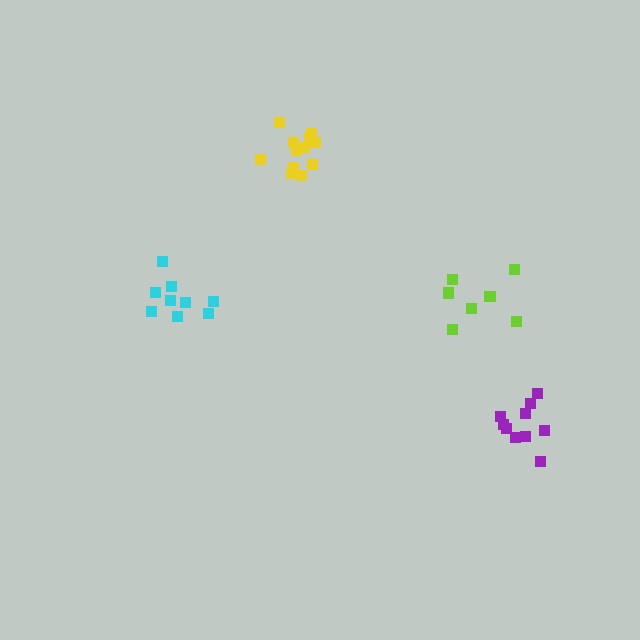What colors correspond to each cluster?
The clusters are colored: purple, yellow, lime, cyan.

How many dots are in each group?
Group 1: 10 dots, Group 2: 12 dots, Group 3: 8 dots, Group 4: 9 dots (39 total).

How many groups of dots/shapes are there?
There are 4 groups.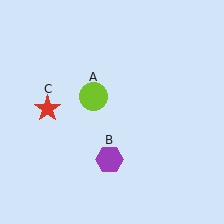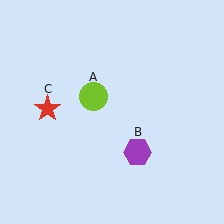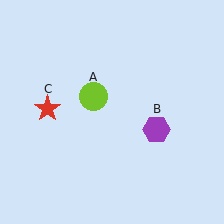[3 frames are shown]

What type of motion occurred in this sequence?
The purple hexagon (object B) rotated counterclockwise around the center of the scene.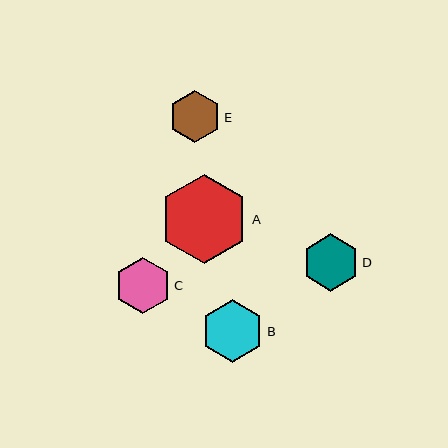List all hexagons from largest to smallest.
From largest to smallest: A, B, D, C, E.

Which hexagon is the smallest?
Hexagon E is the smallest with a size of approximately 51 pixels.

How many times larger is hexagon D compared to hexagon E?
Hexagon D is approximately 1.1 times the size of hexagon E.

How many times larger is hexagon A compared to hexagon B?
Hexagon A is approximately 1.4 times the size of hexagon B.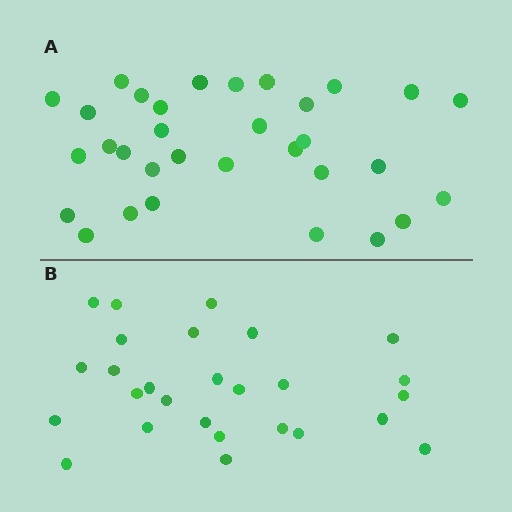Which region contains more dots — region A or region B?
Region A (the top region) has more dots.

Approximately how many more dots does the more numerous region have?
Region A has about 5 more dots than region B.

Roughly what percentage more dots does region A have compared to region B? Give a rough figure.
About 20% more.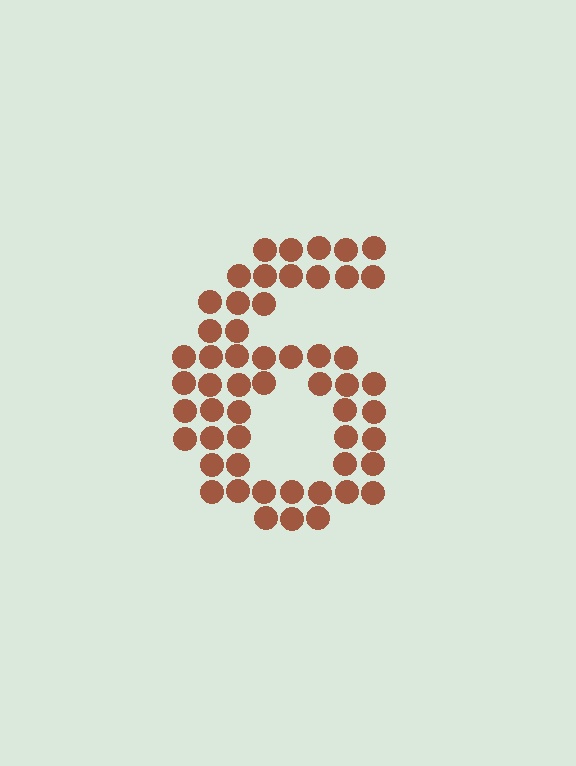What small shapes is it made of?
It is made of small circles.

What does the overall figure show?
The overall figure shows the digit 6.